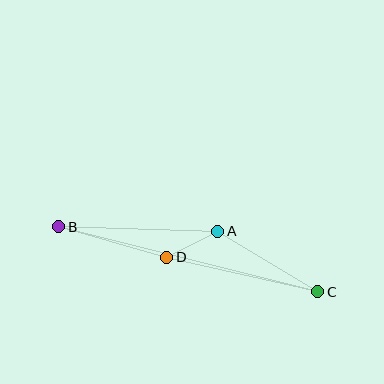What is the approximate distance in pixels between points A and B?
The distance between A and B is approximately 159 pixels.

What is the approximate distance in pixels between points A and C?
The distance between A and C is approximately 117 pixels.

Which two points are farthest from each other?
Points B and C are farthest from each other.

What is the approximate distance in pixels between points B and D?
The distance between B and D is approximately 112 pixels.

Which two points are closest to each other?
Points A and D are closest to each other.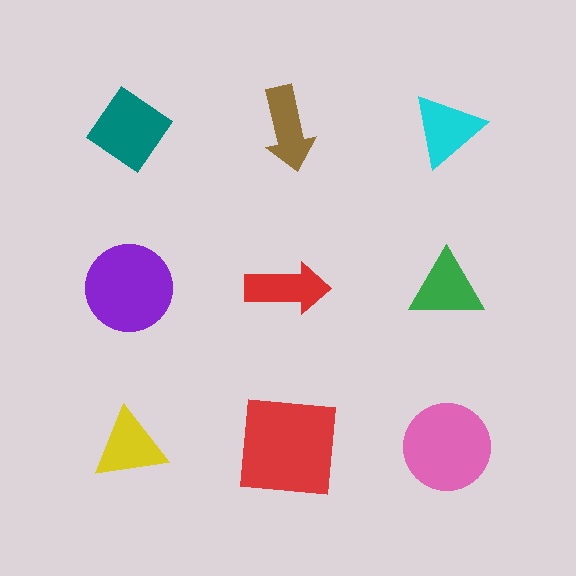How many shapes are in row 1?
3 shapes.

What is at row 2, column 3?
A green triangle.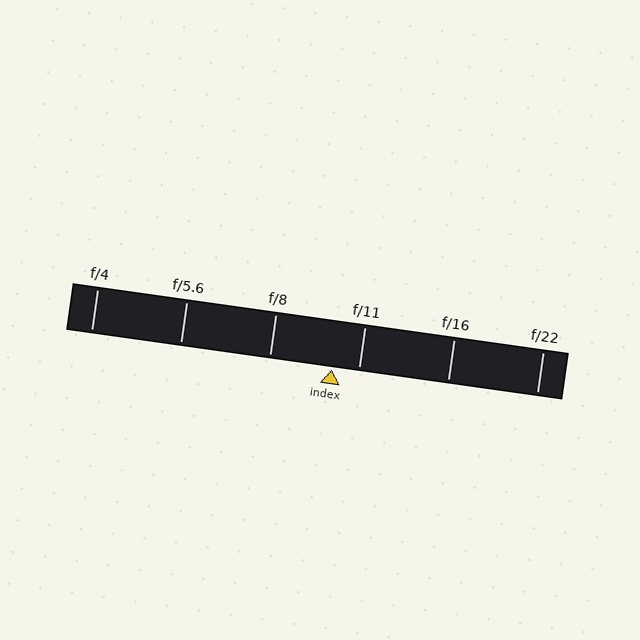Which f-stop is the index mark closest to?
The index mark is closest to f/11.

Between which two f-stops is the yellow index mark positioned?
The index mark is between f/8 and f/11.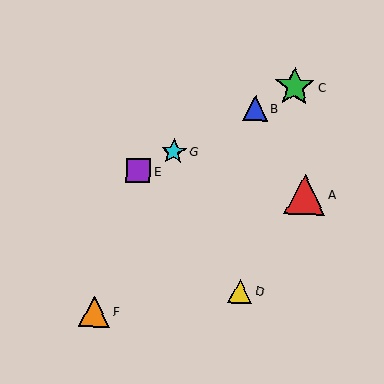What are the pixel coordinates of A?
Object A is at (305, 195).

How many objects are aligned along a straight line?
4 objects (B, C, E, G) are aligned along a straight line.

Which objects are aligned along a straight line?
Objects B, C, E, G are aligned along a straight line.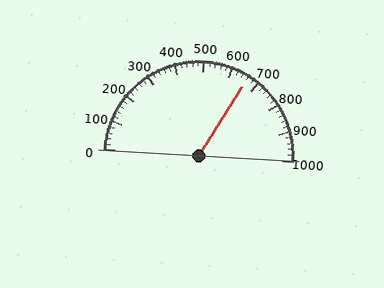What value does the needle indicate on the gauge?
The needle indicates approximately 660.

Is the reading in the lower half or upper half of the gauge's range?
The reading is in the upper half of the range (0 to 1000).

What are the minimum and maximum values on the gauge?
The gauge ranges from 0 to 1000.